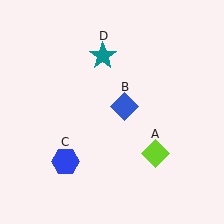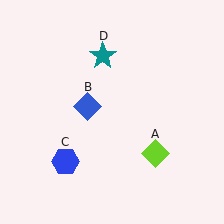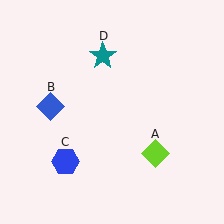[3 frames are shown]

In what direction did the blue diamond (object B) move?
The blue diamond (object B) moved left.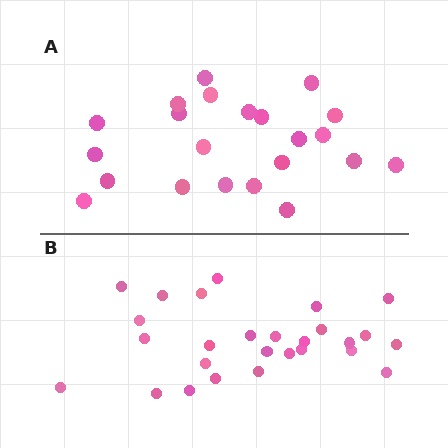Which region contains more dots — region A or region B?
Region B (the bottom region) has more dots.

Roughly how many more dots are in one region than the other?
Region B has about 5 more dots than region A.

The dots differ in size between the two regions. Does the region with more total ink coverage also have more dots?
No. Region A has more total ink coverage because its dots are larger, but region B actually contains more individual dots. Total area can be misleading — the number of items is what matters here.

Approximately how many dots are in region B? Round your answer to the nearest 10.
About 30 dots. (The exact count is 27, which rounds to 30.)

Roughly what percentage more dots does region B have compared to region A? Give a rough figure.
About 25% more.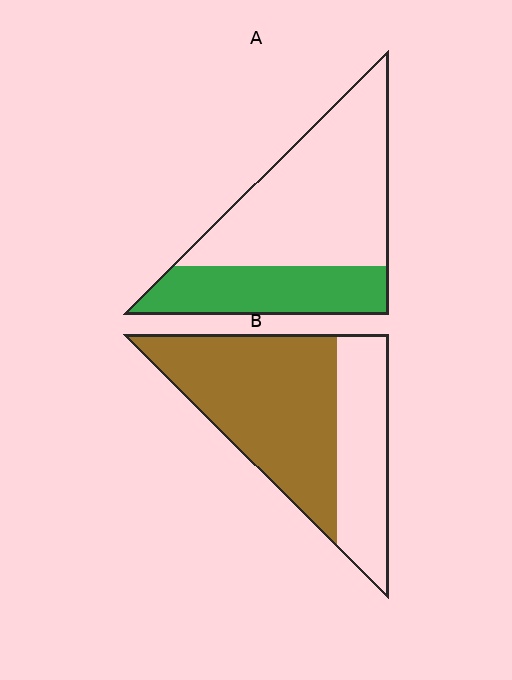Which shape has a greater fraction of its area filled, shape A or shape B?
Shape B.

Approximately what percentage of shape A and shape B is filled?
A is approximately 35% and B is approximately 65%.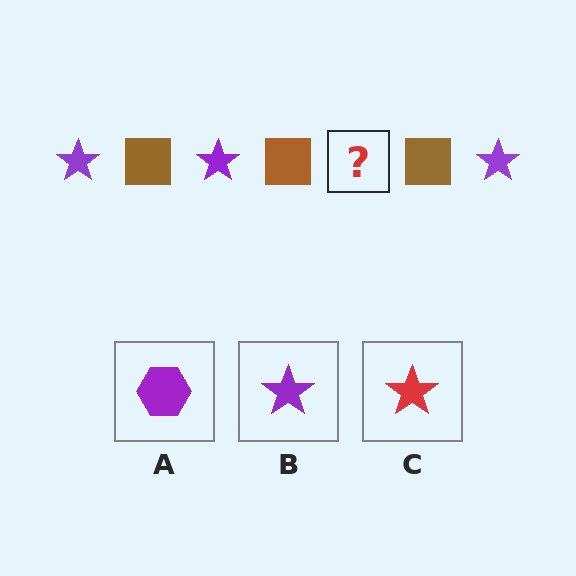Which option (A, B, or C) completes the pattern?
B.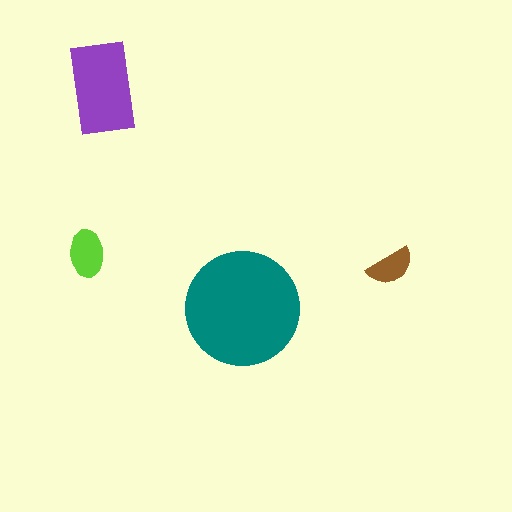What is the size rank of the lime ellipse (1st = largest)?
3rd.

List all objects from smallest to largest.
The brown semicircle, the lime ellipse, the purple rectangle, the teal circle.